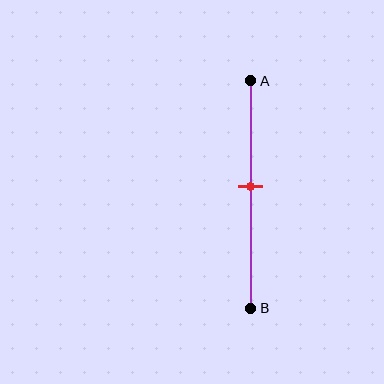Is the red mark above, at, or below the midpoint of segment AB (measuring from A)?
The red mark is above the midpoint of segment AB.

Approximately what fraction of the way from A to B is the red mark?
The red mark is approximately 45% of the way from A to B.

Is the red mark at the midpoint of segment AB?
No, the mark is at about 45% from A, not at the 50% midpoint.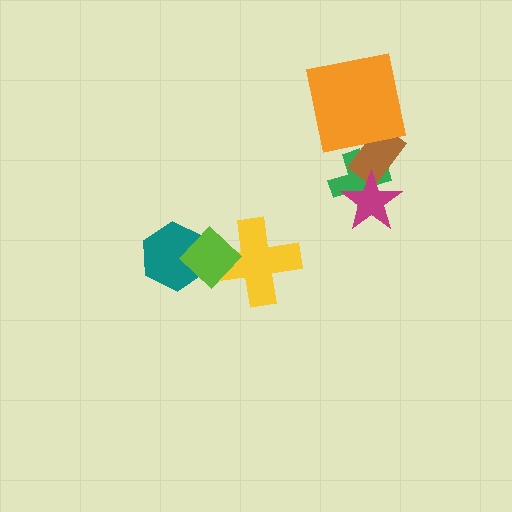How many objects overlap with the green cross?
2 objects overlap with the green cross.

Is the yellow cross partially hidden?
Yes, it is partially covered by another shape.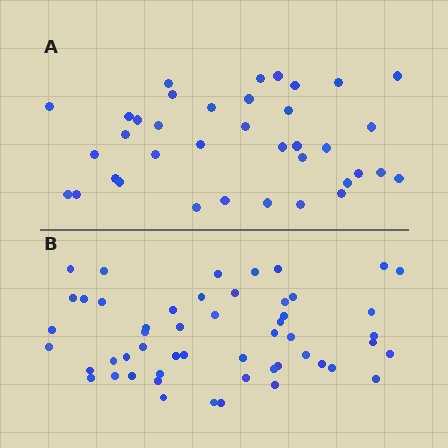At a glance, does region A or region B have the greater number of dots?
Region B (the bottom region) has more dots.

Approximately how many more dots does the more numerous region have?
Region B has approximately 15 more dots than region A.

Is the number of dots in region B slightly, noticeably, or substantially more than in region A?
Region B has noticeably more, but not dramatically so. The ratio is roughly 1.4 to 1.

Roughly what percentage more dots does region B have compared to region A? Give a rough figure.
About 40% more.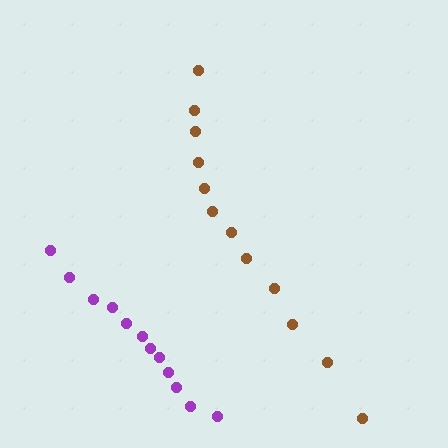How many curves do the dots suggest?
There are 2 distinct paths.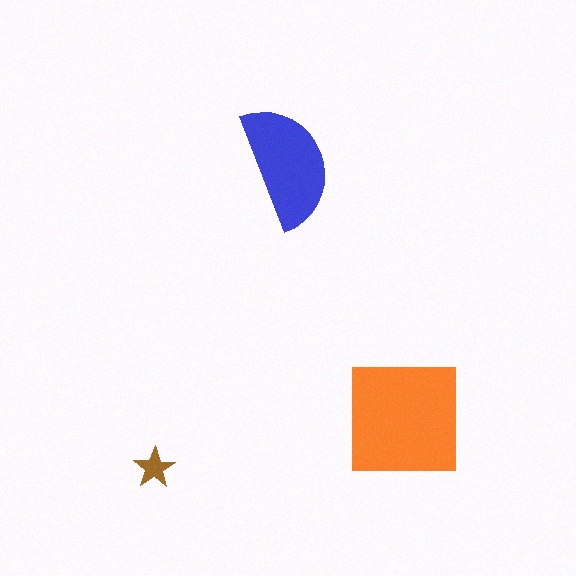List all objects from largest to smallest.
The orange square, the blue semicircle, the brown star.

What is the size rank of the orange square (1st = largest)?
1st.